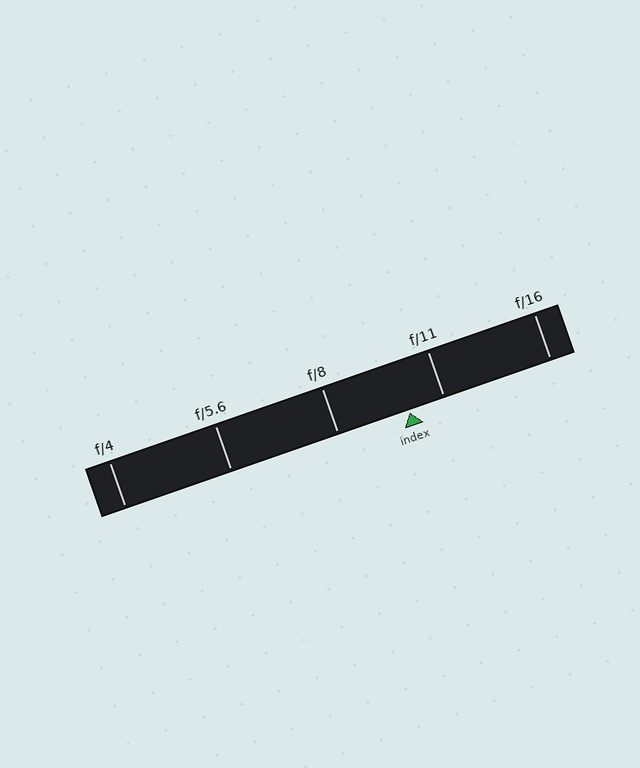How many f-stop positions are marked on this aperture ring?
There are 5 f-stop positions marked.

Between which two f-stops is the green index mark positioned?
The index mark is between f/8 and f/11.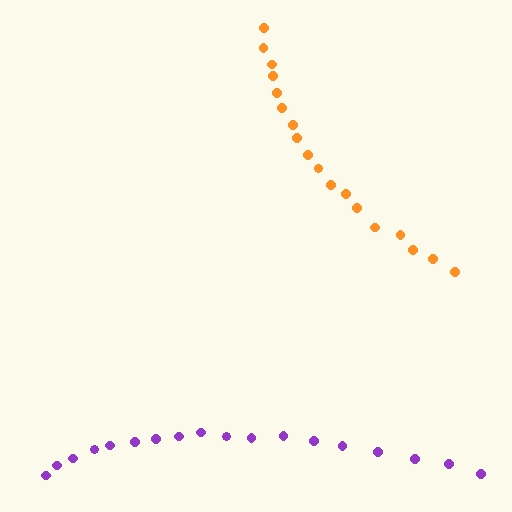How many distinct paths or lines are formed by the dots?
There are 2 distinct paths.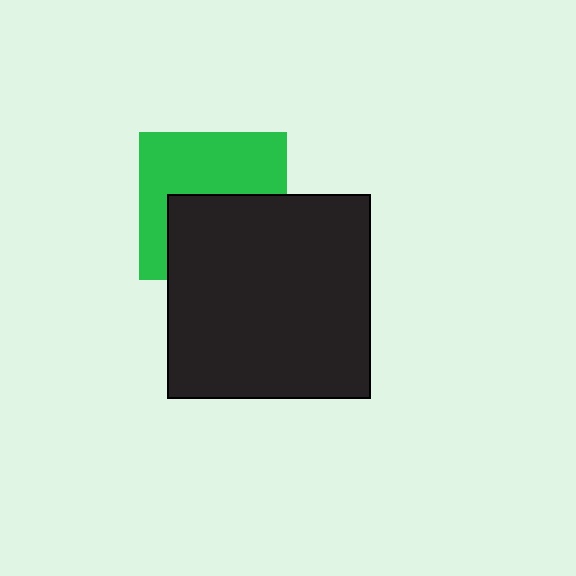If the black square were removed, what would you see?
You would see the complete green square.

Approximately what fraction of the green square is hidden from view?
Roughly 47% of the green square is hidden behind the black square.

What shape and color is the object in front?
The object in front is a black square.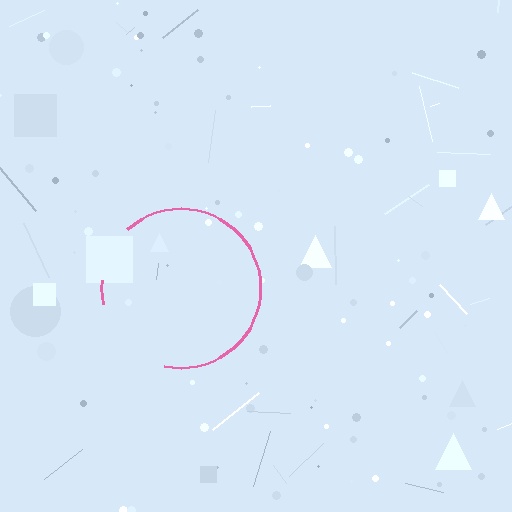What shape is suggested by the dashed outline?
The dashed outline suggests a circle.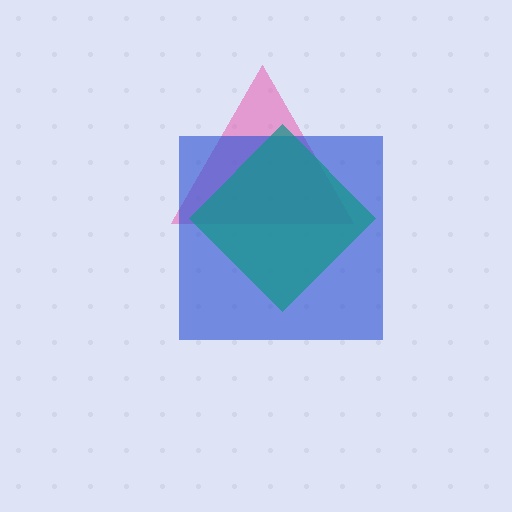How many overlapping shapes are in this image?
There are 3 overlapping shapes in the image.